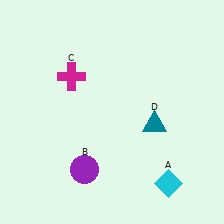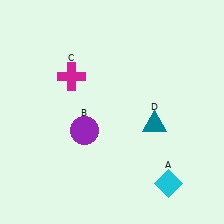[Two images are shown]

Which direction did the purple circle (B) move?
The purple circle (B) moved up.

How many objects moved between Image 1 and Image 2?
1 object moved between the two images.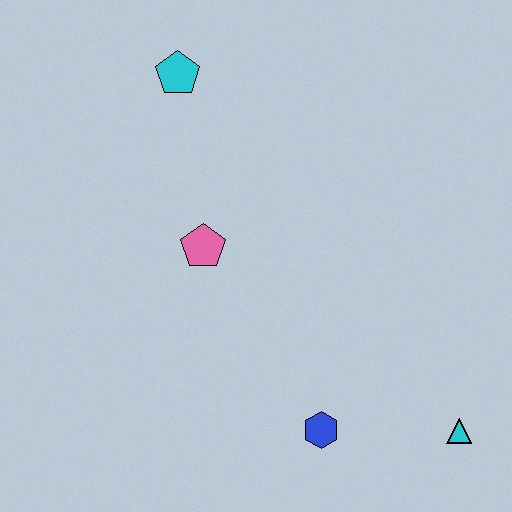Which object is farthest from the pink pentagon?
The cyan triangle is farthest from the pink pentagon.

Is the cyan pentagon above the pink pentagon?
Yes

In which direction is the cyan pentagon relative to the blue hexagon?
The cyan pentagon is above the blue hexagon.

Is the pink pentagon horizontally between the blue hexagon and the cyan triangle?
No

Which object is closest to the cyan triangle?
The blue hexagon is closest to the cyan triangle.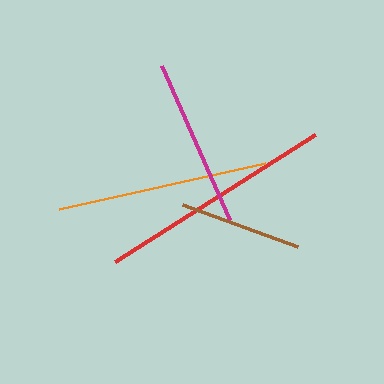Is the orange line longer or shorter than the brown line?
The orange line is longer than the brown line.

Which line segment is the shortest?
The brown line is the shortest at approximately 122 pixels.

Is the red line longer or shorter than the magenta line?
The red line is longer than the magenta line.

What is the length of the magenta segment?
The magenta segment is approximately 168 pixels long.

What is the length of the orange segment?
The orange segment is approximately 211 pixels long.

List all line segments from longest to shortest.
From longest to shortest: red, orange, magenta, brown.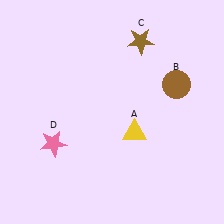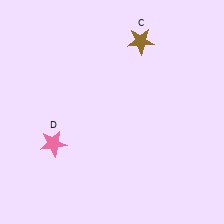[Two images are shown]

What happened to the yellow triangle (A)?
The yellow triangle (A) was removed in Image 2. It was in the bottom-right area of Image 1.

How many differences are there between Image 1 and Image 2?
There are 2 differences between the two images.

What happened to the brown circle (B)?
The brown circle (B) was removed in Image 2. It was in the top-right area of Image 1.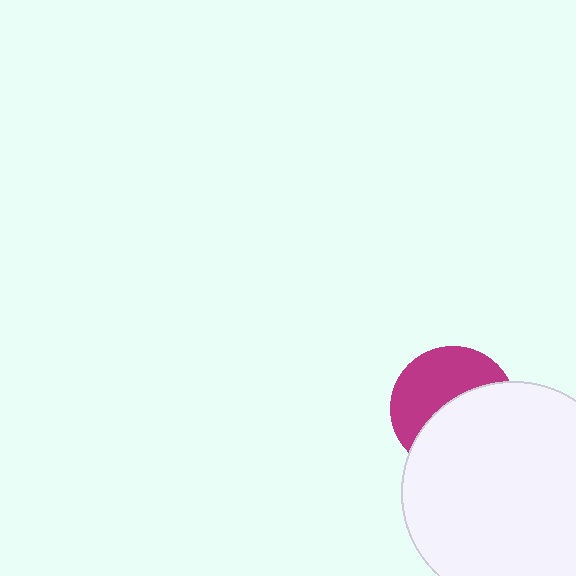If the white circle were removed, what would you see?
You would see the complete magenta circle.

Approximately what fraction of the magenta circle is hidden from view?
Roughly 52% of the magenta circle is hidden behind the white circle.